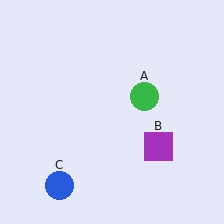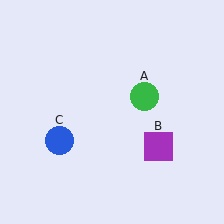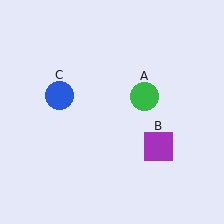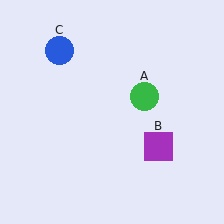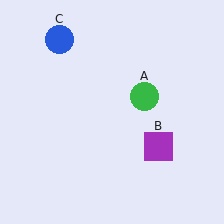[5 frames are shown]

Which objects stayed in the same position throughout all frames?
Green circle (object A) and purple square (object B) remained stationary.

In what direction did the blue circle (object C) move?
The blue circle (object C) moved up.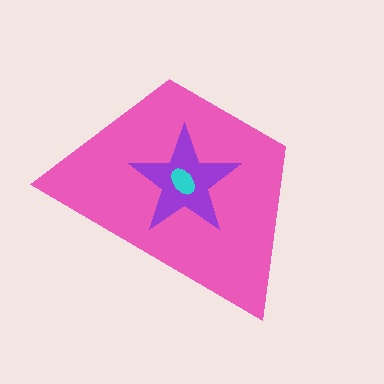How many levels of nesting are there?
3.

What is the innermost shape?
The cyan ellipse.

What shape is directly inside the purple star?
The cyan ellipse.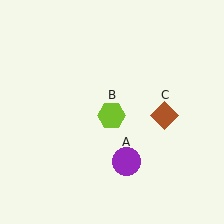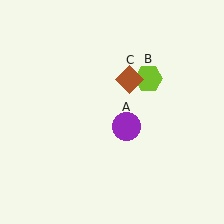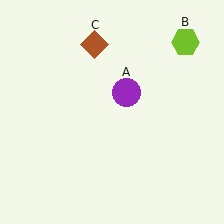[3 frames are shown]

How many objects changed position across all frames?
3 objects changed position: purple circle (object A), lime hexagon (object B), brown diamond (object C).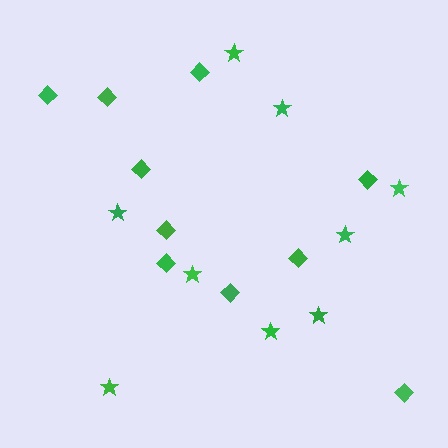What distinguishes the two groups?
There are 2 groups: one group of diamonds (10) and one group of stars (9).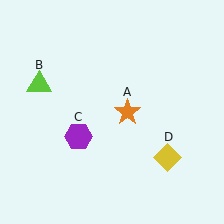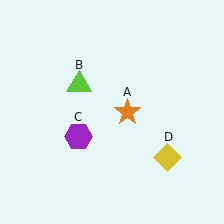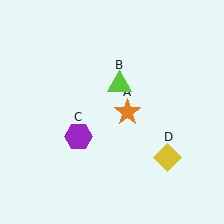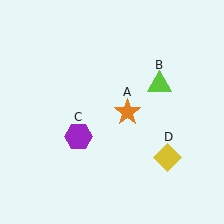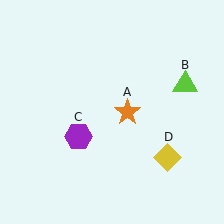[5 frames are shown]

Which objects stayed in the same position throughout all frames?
Orange star (object A) and purple hexagon (object C) and yellow diamond (object D) remained stationary.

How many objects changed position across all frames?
1 object changed position: lime triangle (object B).